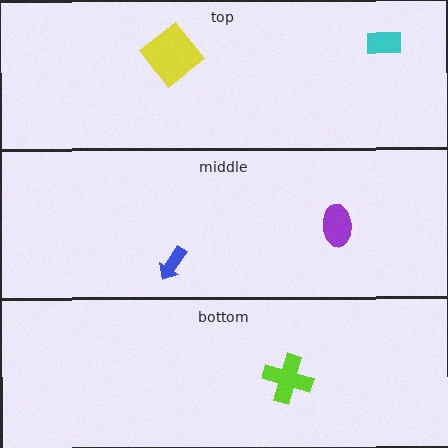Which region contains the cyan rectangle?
The top region.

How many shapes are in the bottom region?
1.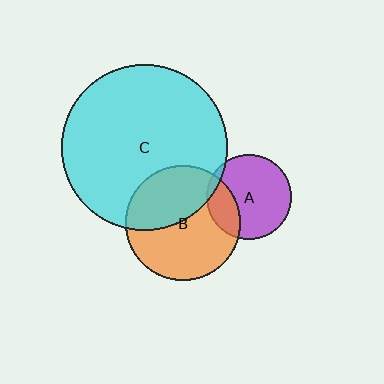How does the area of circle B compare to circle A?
Approximately 1.8 times.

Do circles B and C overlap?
Yes.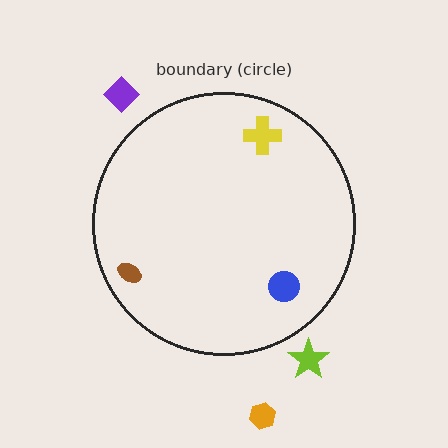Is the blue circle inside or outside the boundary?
Inside.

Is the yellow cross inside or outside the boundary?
Inside.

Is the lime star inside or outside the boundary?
Outside.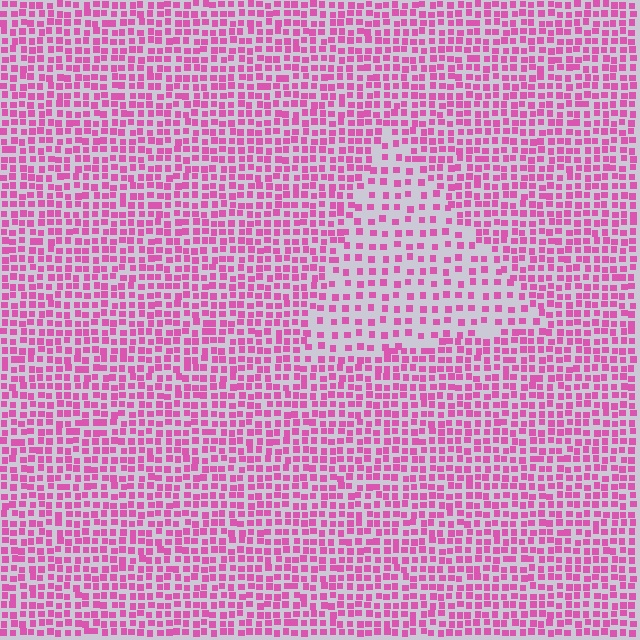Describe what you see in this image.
The image contains small pink elements arranged at two different densities. A triangle-shaped region is visible where the elements are less densely packed than the surrounding area.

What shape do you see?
I see a triangle.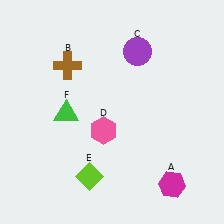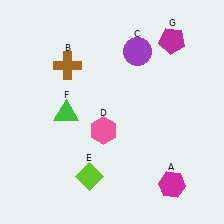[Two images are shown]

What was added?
A magenta pentagon (G) was added in Image 2.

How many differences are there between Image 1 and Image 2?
There is 1 difference between the two images.